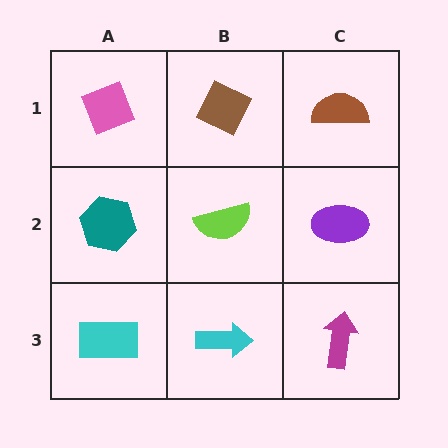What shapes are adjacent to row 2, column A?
A pink diamond (row 1, column A), a cyan rectangle (row 3, column A), a lime semicircle (row 2, column B).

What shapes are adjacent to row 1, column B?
A lime semicircle (row 2, column B), a pink diamond (row 1, column A), a brown semicircle (row 1, column C).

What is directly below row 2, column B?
A cyan arrow.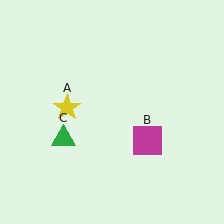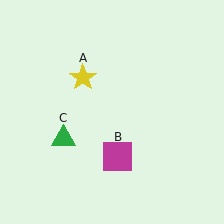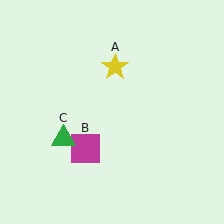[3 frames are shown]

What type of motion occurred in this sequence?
The yellow star (object A), magenta square (object B) rotated clockwise around the center of the scene.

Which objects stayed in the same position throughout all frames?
Green triangle (object C) remained stationary.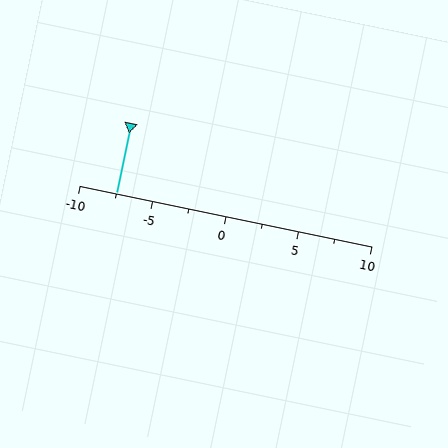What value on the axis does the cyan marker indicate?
The marker indicates approximately -7.5.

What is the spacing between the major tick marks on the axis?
The major ticks are spaced 5 apart.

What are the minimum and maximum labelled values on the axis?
The axis runs from -10 to 10.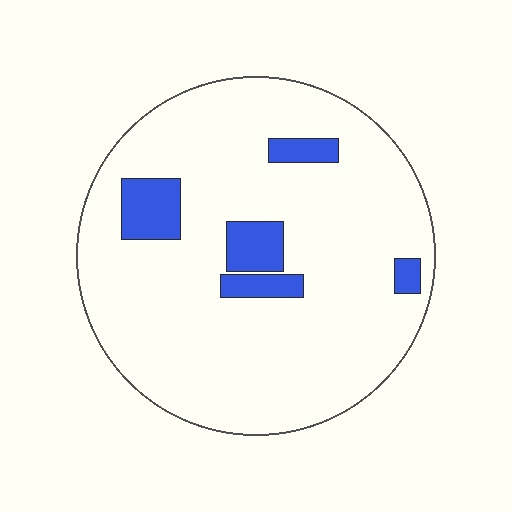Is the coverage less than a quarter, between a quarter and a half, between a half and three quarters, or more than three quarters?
Less than a quarter.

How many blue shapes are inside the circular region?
5.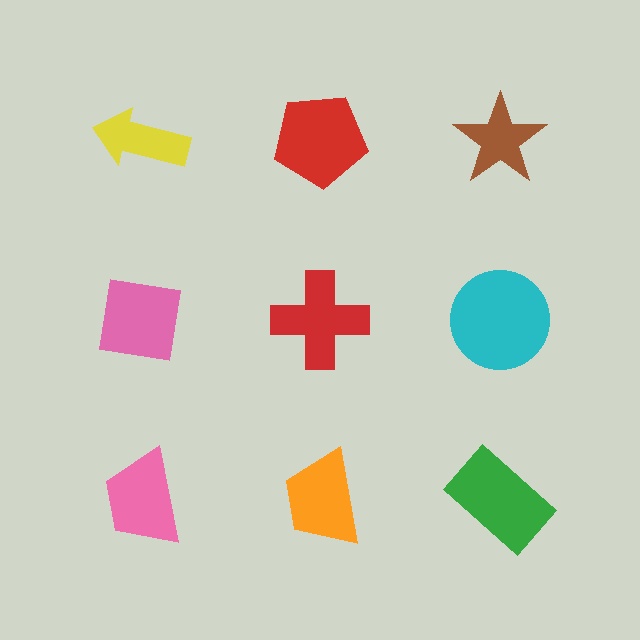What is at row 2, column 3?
A cyan circle.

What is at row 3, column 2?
An orange trapezoid.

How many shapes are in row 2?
3 shapes.